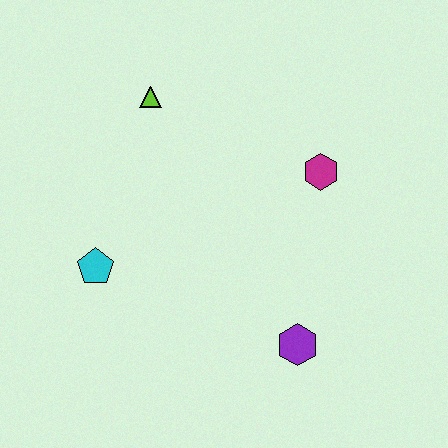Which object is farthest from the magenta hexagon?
The cyan pentagon is farthest from the magenta hexagon.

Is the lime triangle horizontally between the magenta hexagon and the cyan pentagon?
Yes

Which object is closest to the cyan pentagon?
The lime triangle is closest to the cyan pentagon.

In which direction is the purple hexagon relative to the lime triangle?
The purple hexagon is below the lime triangle.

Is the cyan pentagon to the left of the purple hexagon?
Yes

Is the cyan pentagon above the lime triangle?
No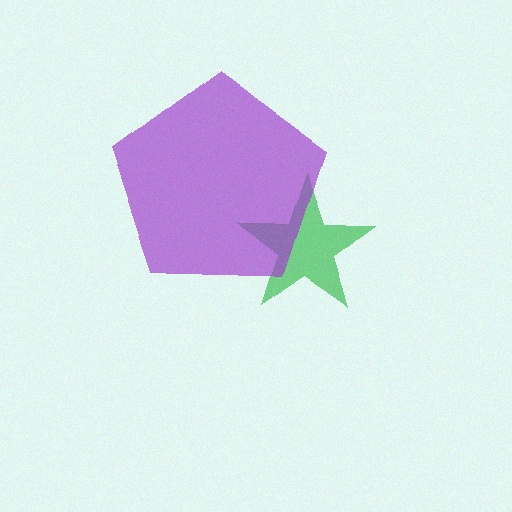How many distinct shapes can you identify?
There are 2 distinct shapes: a green star, a purple pentagon.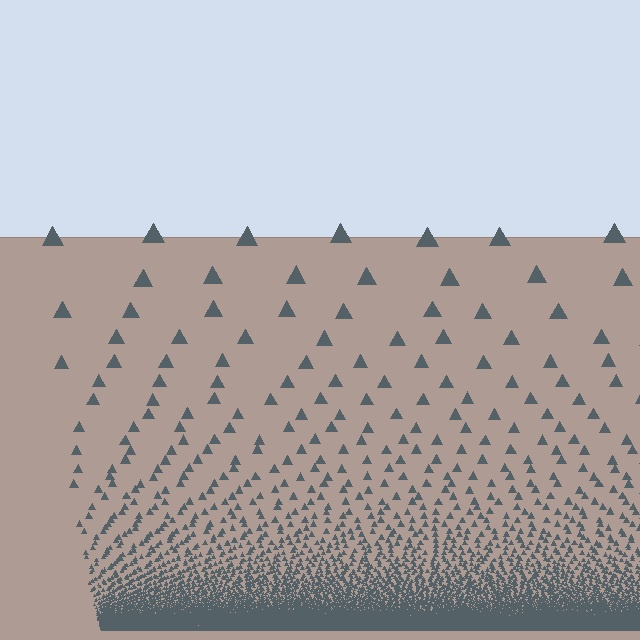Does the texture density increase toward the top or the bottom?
Density increases toward the bottom.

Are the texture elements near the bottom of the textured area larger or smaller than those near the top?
Smaller. The gradient is inverted — elements near the bottom are smaller and denser.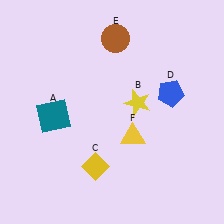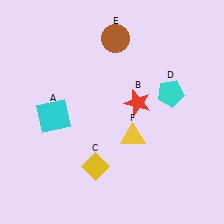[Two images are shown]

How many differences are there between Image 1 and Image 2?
There are 3 differences between the two images.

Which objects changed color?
A changed from teal to cyan. B changed from yellow to red. D changed from blue to cyan.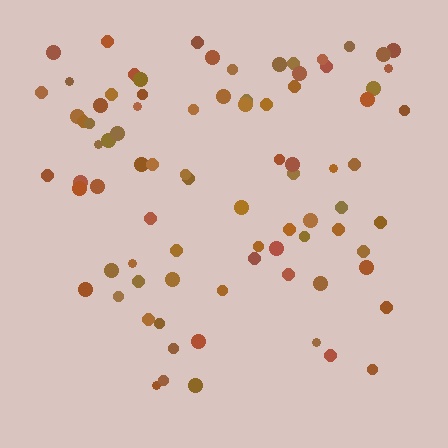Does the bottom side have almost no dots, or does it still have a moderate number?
Still a moderate number, just noticeably fewer than the top.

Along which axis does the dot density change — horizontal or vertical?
Vertical.